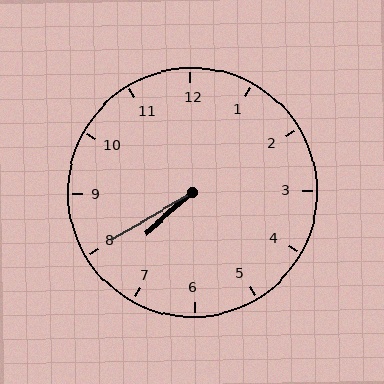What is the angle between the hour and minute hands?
Approximately 10 degrees.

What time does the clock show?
7:40.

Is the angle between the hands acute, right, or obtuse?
It is acute.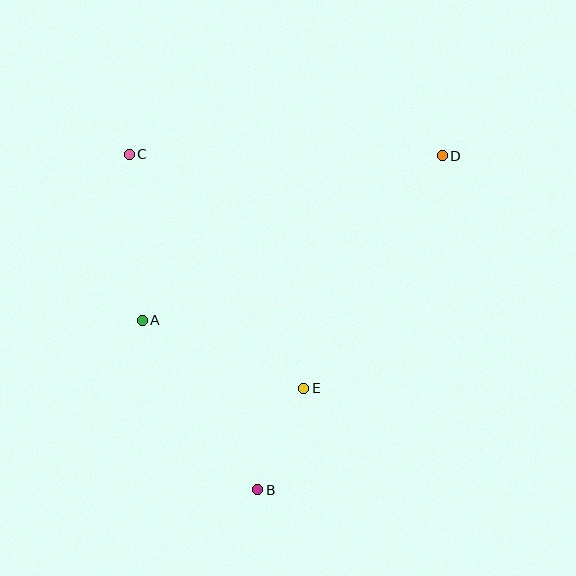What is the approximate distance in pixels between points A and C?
The distance between A and C is approximately 167 pixels.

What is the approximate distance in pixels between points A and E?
The distance between A and E is approximately 175 pixels.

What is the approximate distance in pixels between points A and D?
The distance between A and D is approximately 342 pixels.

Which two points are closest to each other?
Points B and E are closest to each other.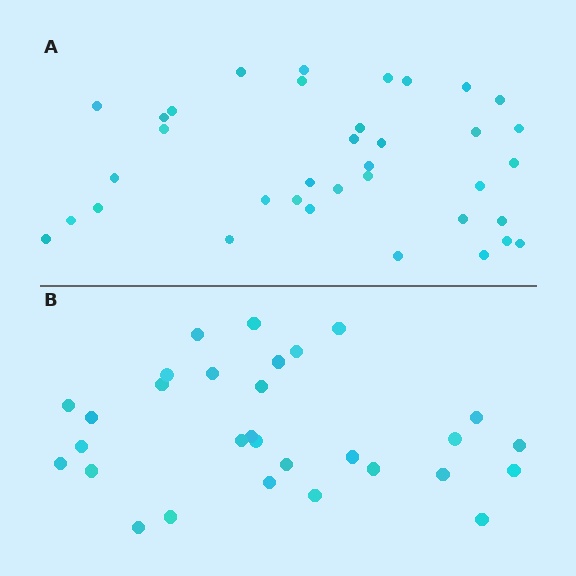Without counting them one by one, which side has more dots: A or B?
Region A (the top region) has more dots.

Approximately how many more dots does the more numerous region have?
Region A has about 6 more dots than region B.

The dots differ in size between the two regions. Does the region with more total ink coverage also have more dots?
No. Region B has more total ink coverage because its dots are larger, but region A actually contains more individual dots. Total area can be misleading — the number of items is what matters here.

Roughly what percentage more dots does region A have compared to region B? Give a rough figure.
About 20% more.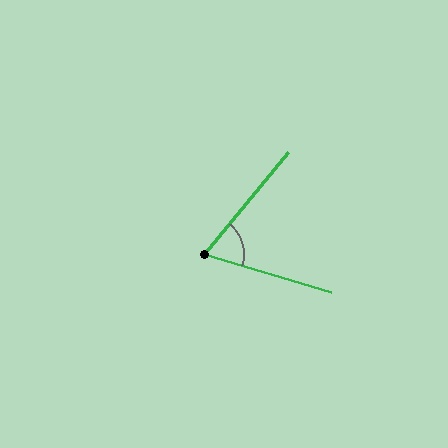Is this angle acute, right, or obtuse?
It is acute.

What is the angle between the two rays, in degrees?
Approximately 67 degrees.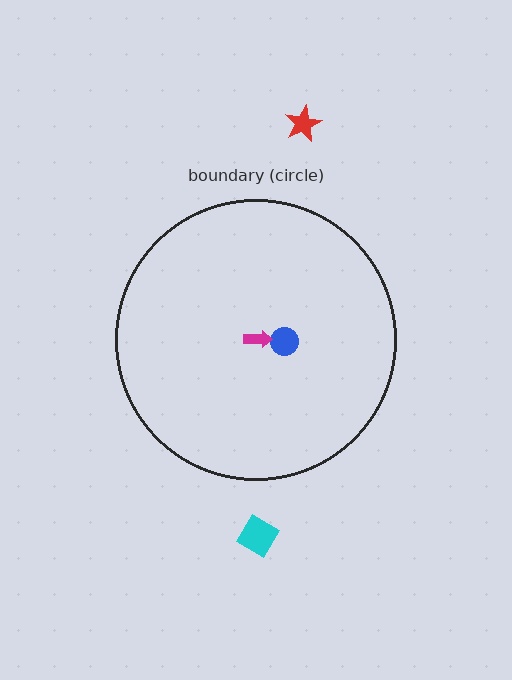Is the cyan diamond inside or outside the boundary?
Outside.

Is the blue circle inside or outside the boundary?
Inside.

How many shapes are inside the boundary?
2 inside, 2 outside.